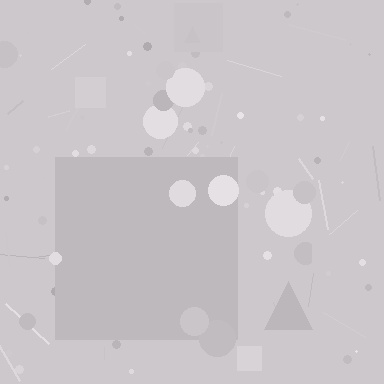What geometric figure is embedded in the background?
A square is embedded in the background.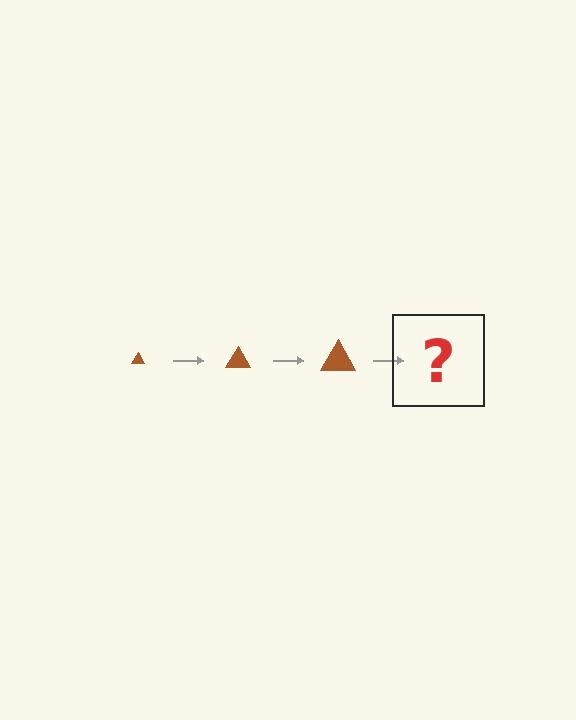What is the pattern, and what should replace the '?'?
The pattern is that the triangle gets progressively larger each step. The '?' should be a brown triangle, larger than the previous one.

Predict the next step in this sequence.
The next step is a brown triangle, larger than the previous one.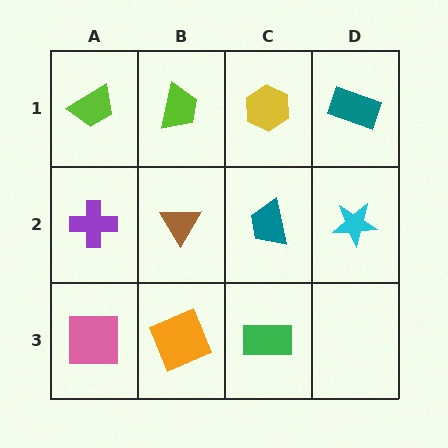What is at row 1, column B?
A lime trapezoid.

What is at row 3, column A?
A pink square.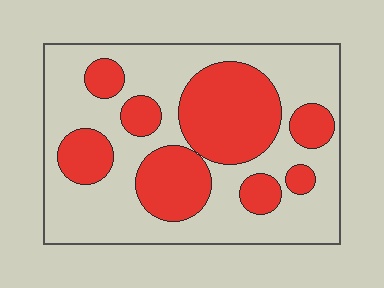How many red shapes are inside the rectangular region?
8.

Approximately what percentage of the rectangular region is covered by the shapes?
Approximately 35%.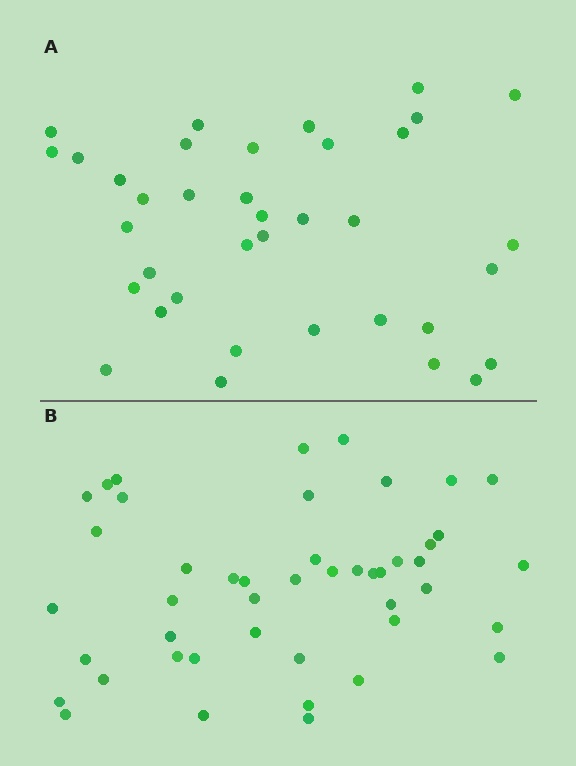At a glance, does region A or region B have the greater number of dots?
Region B (the bottom region) has more dots.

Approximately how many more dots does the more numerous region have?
Region B has roughly 8 or so more dots than region A.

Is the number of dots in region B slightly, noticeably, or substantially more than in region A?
Region B has only slightly more — the two regions are fairly close. The ratio is roughly 1.2 to 1.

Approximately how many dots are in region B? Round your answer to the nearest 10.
About 50 dots. (The exact count is 46, which rounds to 50.)